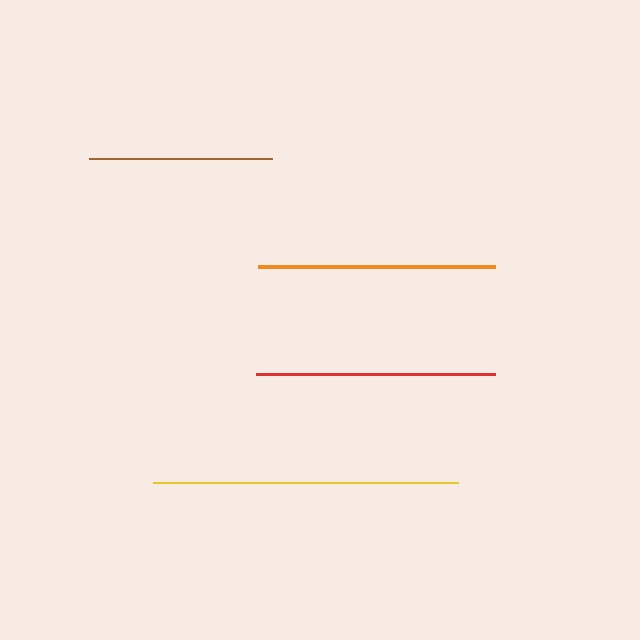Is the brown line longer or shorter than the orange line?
The orange line is longer than the brown line.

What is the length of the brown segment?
The brown segment is approximately 183 pixels long.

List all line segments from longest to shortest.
From longest to shortest: yellow, red, orange, brown.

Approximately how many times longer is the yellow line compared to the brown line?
The yellow line is approximately 1.7 times the length of the brown line.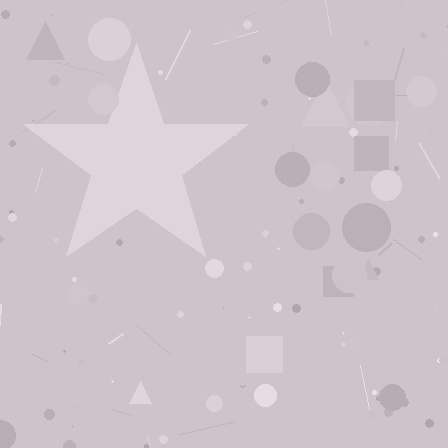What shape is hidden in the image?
A star is hidden in the image.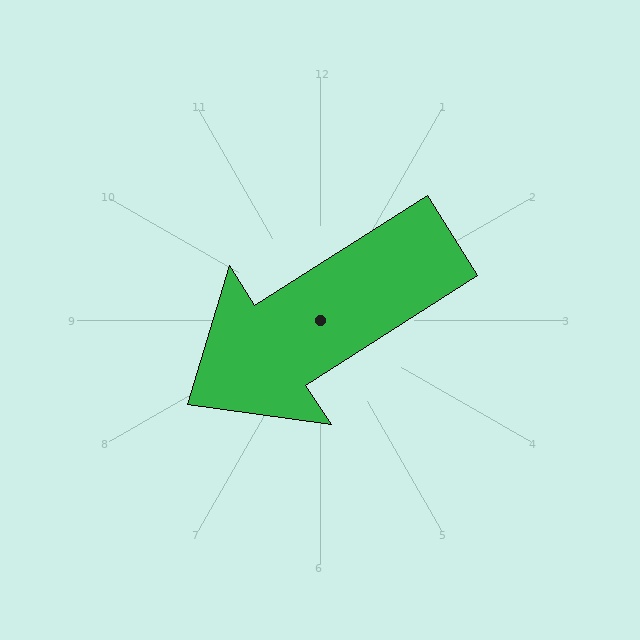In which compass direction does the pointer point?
Southwest.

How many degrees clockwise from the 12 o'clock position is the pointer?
Approximately 237 degrees.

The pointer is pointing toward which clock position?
Roughly 8 o'clock.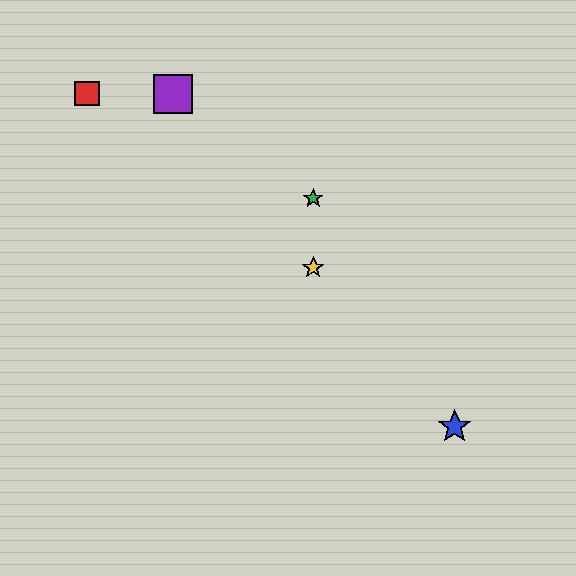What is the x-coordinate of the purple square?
The purple square is at x≈173.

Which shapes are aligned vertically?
The green star, the yellow star are aligned vertically.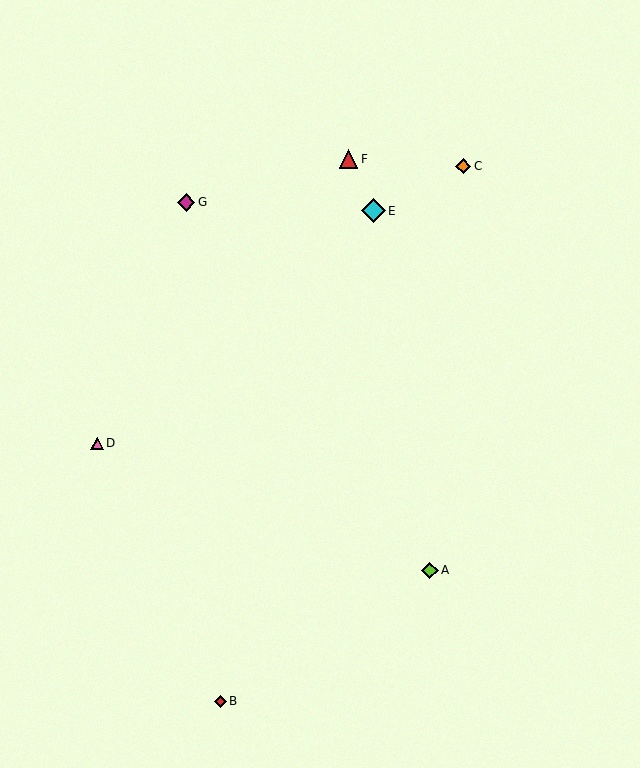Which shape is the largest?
The cyan diamond (labeled E) is the largest.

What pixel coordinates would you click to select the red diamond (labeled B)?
Click at (220, 701) to select the red diamond B.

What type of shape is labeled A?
Shape A is a lime diamond.